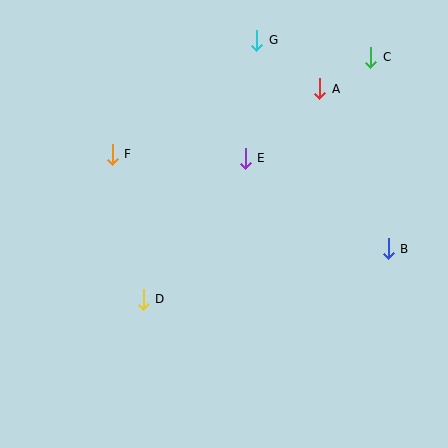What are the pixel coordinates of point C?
Point C is at (371, 57).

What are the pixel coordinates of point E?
Point E is at (245, 158).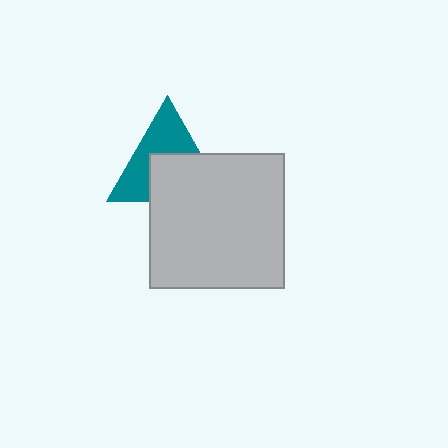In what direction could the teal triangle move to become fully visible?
The teal triangle could move up. That would shift it out from behind the light gray square entirely.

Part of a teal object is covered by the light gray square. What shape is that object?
It is a triangle.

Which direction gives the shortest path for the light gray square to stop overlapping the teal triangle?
Moving down gives the shortest separation.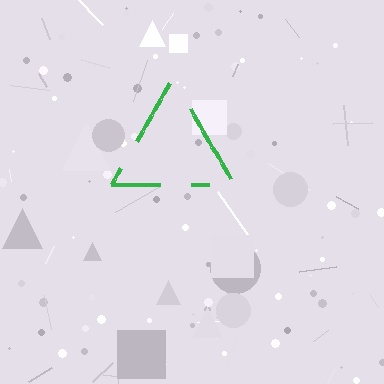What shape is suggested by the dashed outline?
The dashed outline suggests a triangle.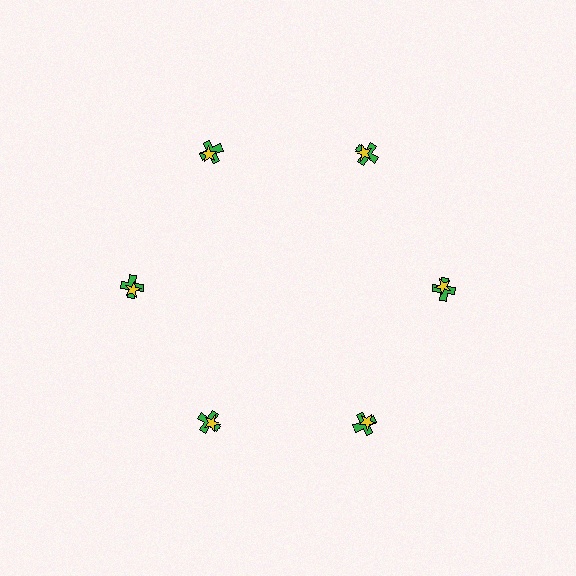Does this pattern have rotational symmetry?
Yes, this pattern has 6-fold rotational symmetry. It looks the same after rotating 60 degrees around the center.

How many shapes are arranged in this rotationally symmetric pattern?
There are 12 shapes, arranged in 6 groups of 2.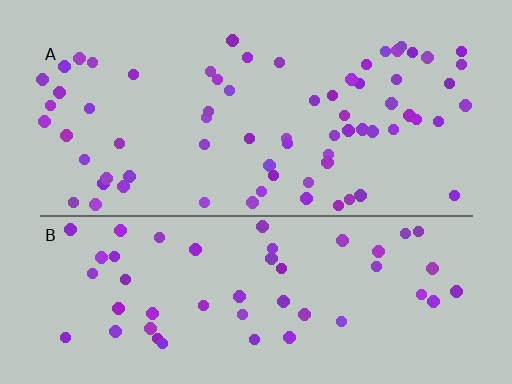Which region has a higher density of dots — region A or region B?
A (the top).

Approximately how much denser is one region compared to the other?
Approximately 1.4× — region A over region B.